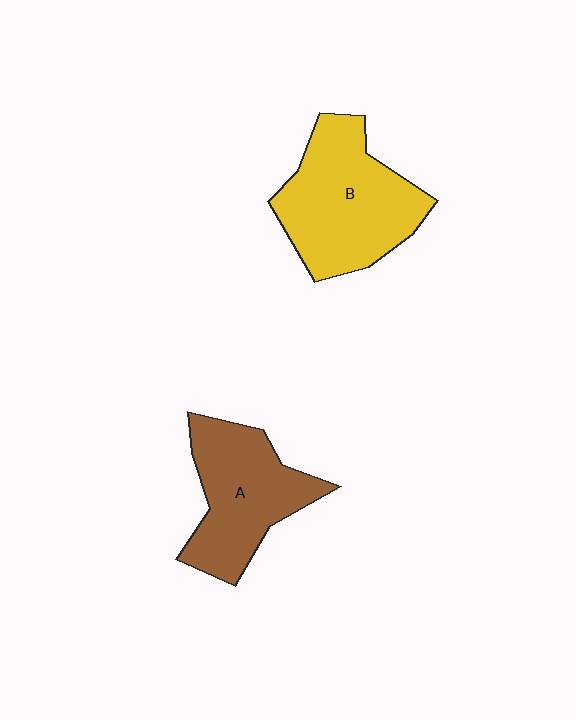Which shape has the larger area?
Shape B (yellow).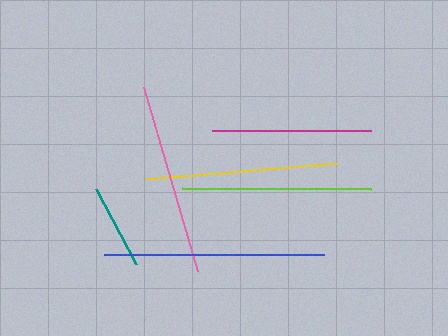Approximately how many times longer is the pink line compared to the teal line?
The pink line is approximately 2.3 times the length of the teal line.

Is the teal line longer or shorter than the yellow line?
The yellow line is longer than the teal line.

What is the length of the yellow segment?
The yellow segment is approximately 192 pixels long.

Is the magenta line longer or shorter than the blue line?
The blue line is longer than the magenta line.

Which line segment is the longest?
The blue line is the longest at approximately 220 pixels.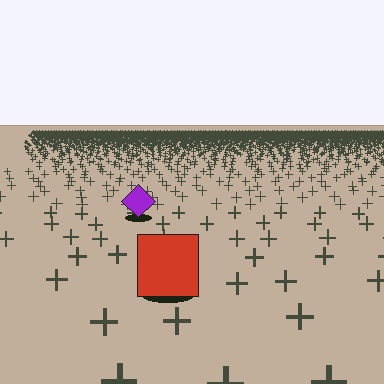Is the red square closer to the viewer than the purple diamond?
Yes. The red square is closer — you can tell from the texture gradient: the ground texture is coarser near it.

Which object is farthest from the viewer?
The purple diamond is farthest from the viewer. It appears smaller and the ground texture around it is denser.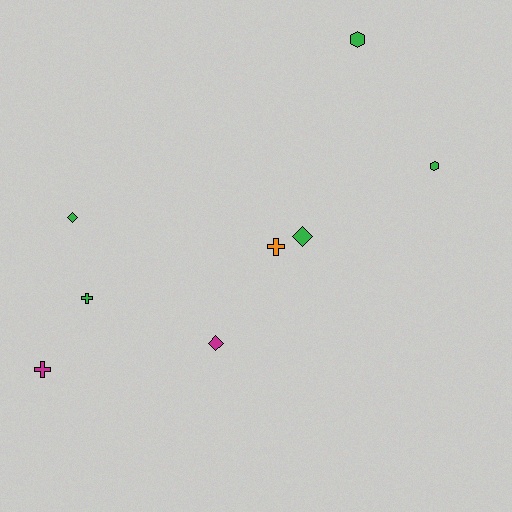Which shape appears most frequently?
Cross, with 3 objects.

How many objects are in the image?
There are 8 objects.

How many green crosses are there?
There is 1 green cross.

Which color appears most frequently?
Green, with 5 objects.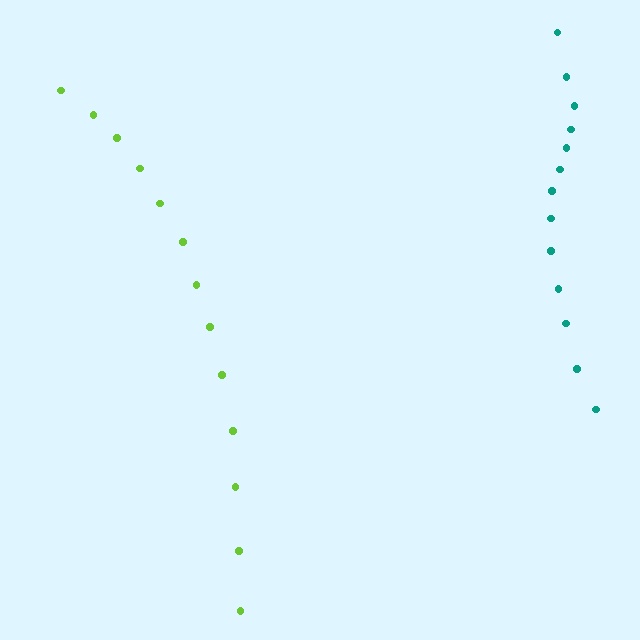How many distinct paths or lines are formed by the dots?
There are 2 distinct paths.